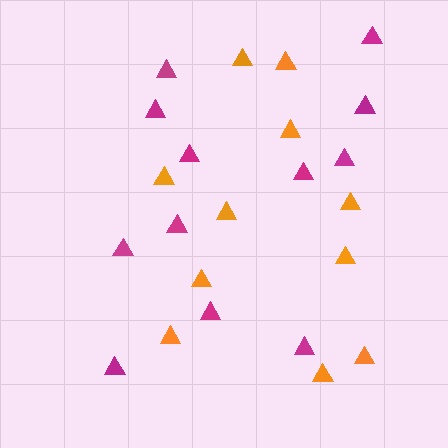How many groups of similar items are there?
There are 2 groups: one group of magenta triangles (12) and one group of orange triangles (11).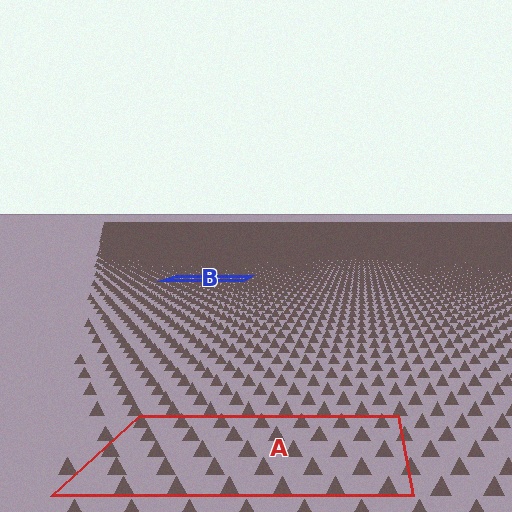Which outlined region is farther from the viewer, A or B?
Region B is farther from the viewer — the texture elements inside it appear smaller and more densely packed.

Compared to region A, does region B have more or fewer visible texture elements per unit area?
Region B has more texture elements per unit area — they are packed more densely because it is farther away.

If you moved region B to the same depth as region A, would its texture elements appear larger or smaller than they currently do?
They would appear larger. At a closer depth, the same texture elements are projected at a bigger on-screen size.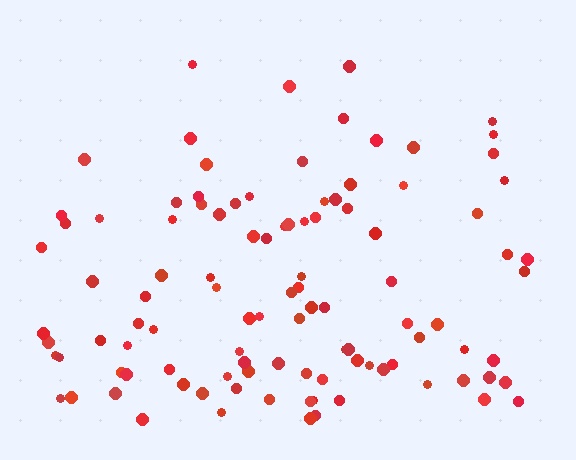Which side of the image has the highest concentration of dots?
The bottom.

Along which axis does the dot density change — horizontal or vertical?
Vertical.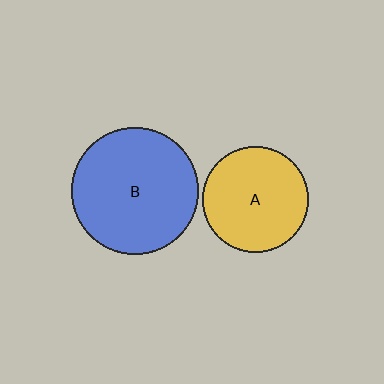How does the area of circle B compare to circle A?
Approximately 1.4 times.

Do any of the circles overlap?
No, none of the circles overlap.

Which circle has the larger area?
Circle B (blue).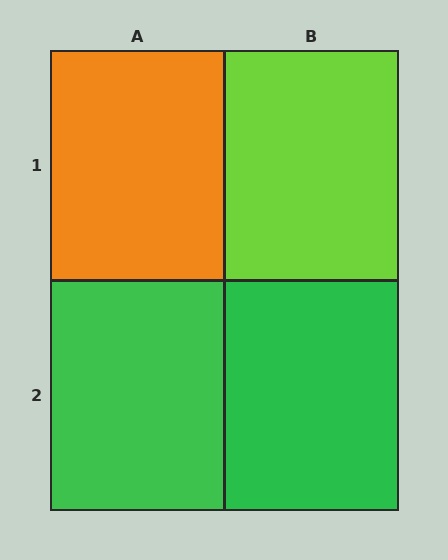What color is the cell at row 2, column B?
Green.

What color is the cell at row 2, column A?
Green.